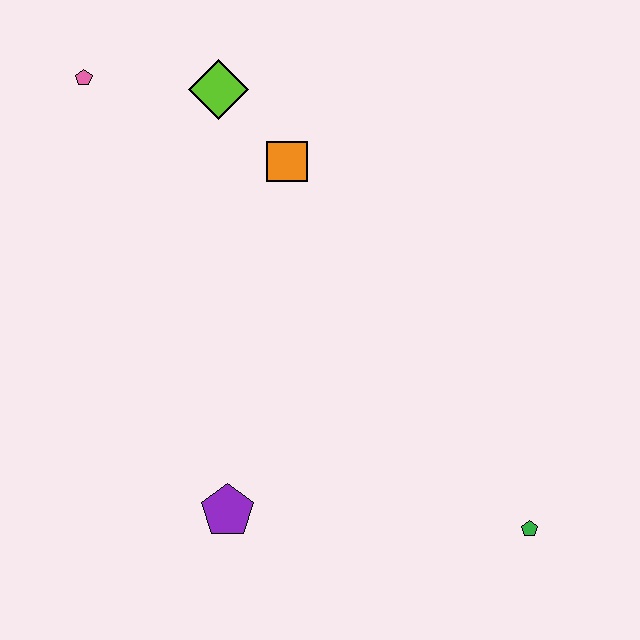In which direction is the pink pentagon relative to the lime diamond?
The pink pentagon is to the left of the lime diamond.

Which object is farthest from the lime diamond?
The green pentagon is farthest from the lime diamond.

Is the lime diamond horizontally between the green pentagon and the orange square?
No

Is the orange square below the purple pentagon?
No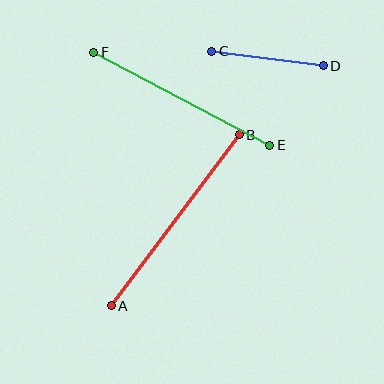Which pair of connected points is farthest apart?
Points A and B are farthest apart.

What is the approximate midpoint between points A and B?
The midpoint is at approximately (175, 220) pixels.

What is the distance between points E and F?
The distance is approximately 199 pixels.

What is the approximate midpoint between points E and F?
The midpoint is at approximately (182, 99) pixels.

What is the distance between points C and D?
The distance is approximately 112 pixels.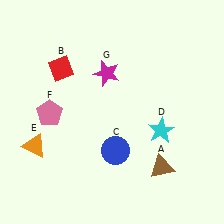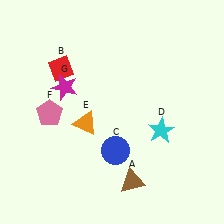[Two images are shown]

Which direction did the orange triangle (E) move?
The orange triangle (E) moved right.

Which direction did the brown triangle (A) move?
The brown triangle (A) moved left.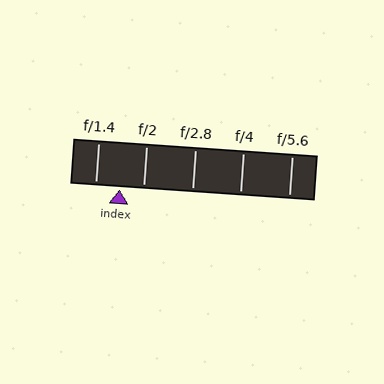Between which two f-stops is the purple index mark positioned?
The index mark is between f/1.4 and f/2.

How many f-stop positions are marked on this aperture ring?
There are 5 f-stop positions marked.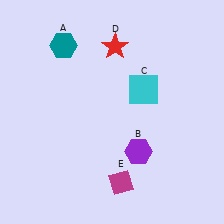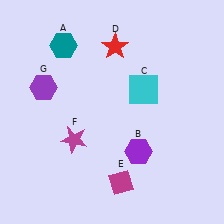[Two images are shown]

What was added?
A magenta star (F), a purple hexagon (G) were added in Image 2.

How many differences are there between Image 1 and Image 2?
There are 2 differences between the two images.